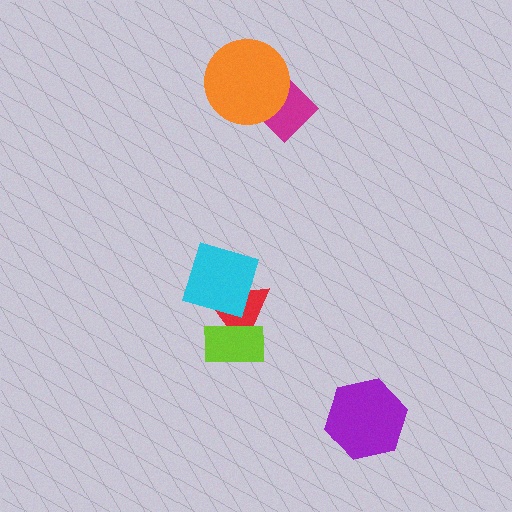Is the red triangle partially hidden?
Yes, it is partially covered by another shape.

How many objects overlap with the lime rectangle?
1 object overlaps with the lime rectangle.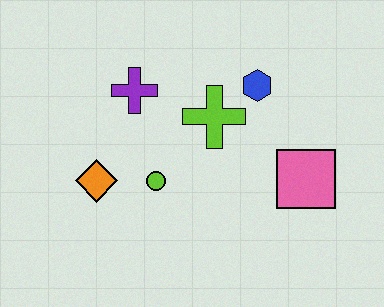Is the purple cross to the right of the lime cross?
No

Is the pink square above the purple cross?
No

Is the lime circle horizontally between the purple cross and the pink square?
Yes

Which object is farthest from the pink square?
The orange diamond is farthest from the pink square.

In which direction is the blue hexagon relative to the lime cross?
The blue hexagon is to the right of the lime cross.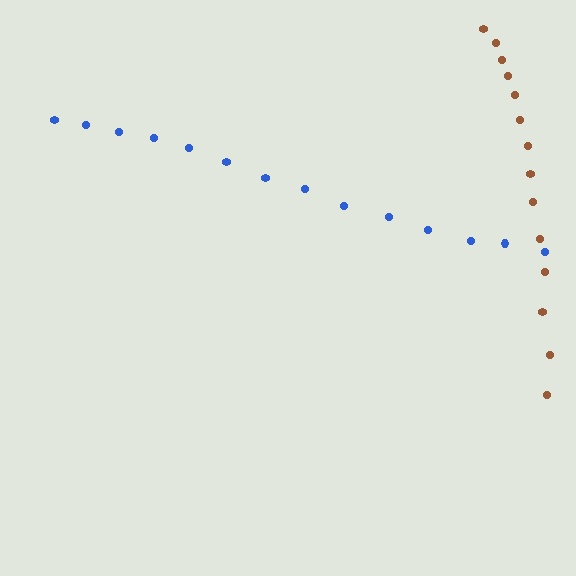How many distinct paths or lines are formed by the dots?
There are 2 distinct paths.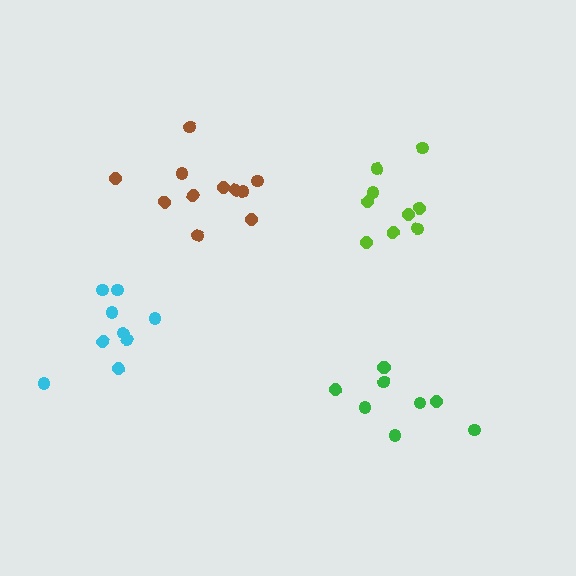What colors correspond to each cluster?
The clusters are colored: brown, lime, green, cyan.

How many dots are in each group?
Group 1: 11 dots, Group 2: 9 dots, Group 3: 9 dots, Group 4: 9 dots (38 total).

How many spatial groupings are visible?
There are 4 spatial groupings.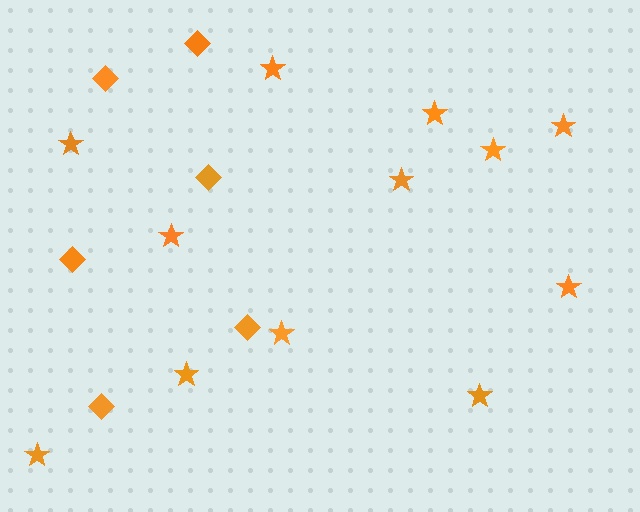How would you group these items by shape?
There are 2 groups: one group of stars (12) and one group of diamonds (6).